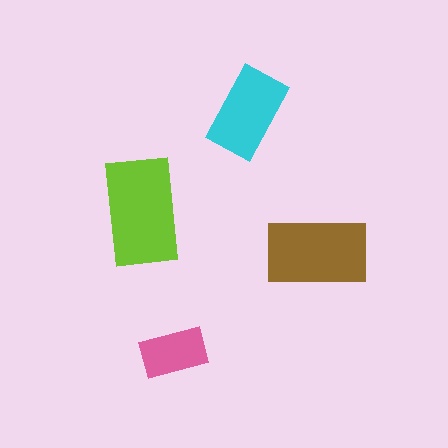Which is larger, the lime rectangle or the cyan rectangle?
The lime one.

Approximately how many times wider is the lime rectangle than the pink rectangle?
About 1.5 times wider.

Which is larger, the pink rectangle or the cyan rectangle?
The cyan one.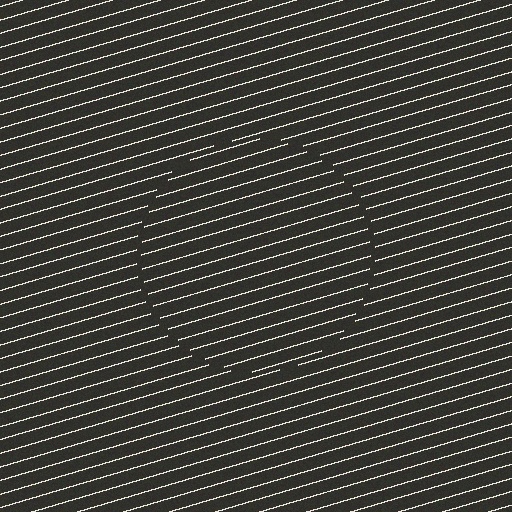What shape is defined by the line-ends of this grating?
An illusory circle. The interior of the shape contains the same grating, shifted by half a period — the contour is defined by the phase discontinuity where line-ends from the inner and outer gratings abut.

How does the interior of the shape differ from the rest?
The interior of the shape contains the same grating, shifted by half a period — the contour is defined by the phase discontinuity where line-ends from the inner and outer gratings abut.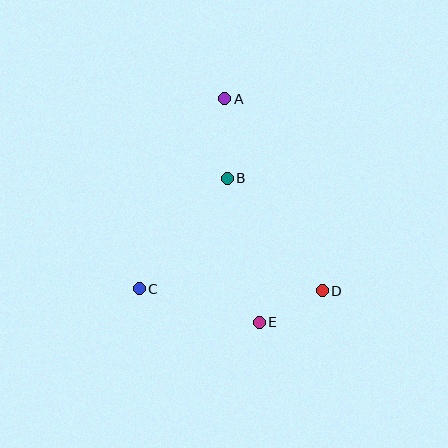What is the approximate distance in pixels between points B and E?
The distance between B and E is approximately 148 pixels.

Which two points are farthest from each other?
Points A and E are farthest from each other.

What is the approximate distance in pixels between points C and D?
The distance between C and D is approximately 183 pixels.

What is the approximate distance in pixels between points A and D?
The distance between A and D is approximately 216 pixels.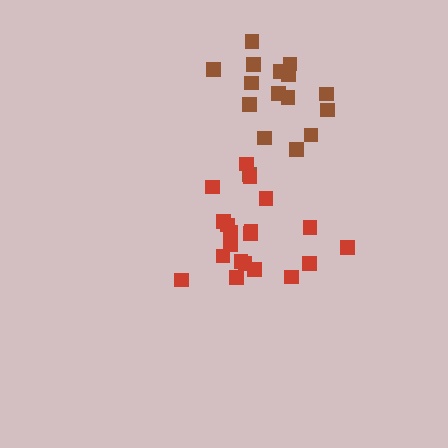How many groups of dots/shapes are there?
There are 2 groups.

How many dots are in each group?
Group 1: 16 dots, Group 2: 20 dots (36 total).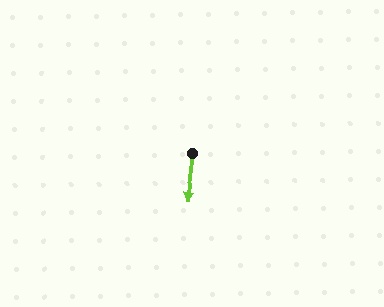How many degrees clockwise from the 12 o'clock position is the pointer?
Approximately 187 degrees.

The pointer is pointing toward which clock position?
Roughly 6 o'clock.